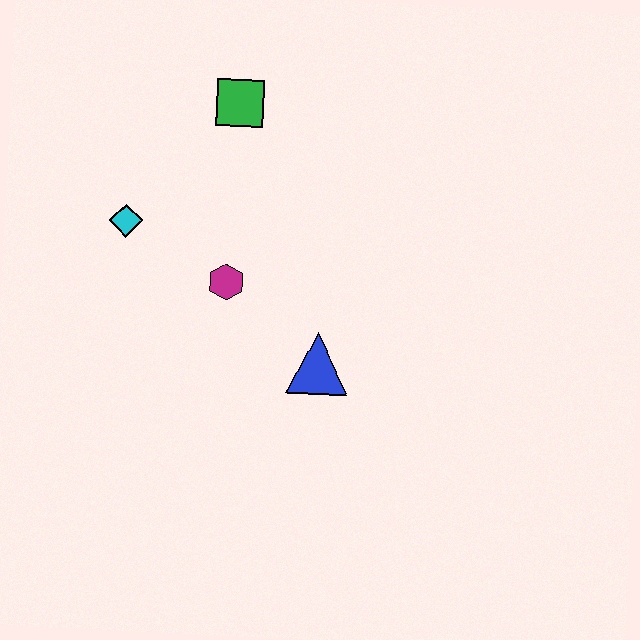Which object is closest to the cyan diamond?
The magenta hexagon is closest to the cyan diamond.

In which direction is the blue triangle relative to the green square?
The blue triangle is below the green square.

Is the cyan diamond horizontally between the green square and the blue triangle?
No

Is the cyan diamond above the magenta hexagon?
Yes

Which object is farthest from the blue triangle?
The green square is farthest from the blue triangle.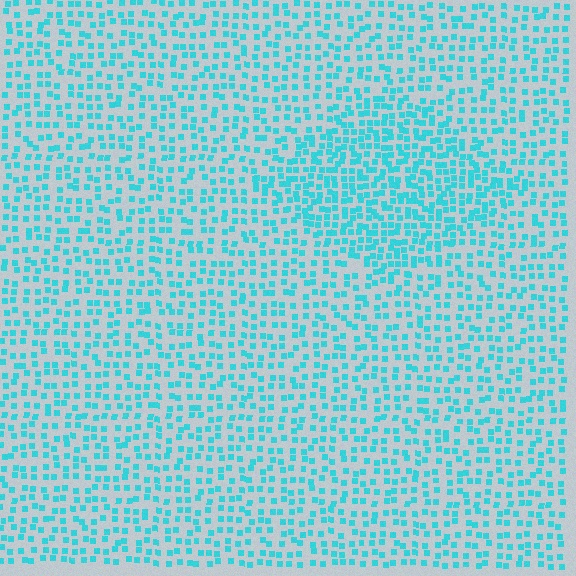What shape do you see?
I see a diamond.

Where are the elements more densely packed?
The elements are more densely packed inside the diamond boundary.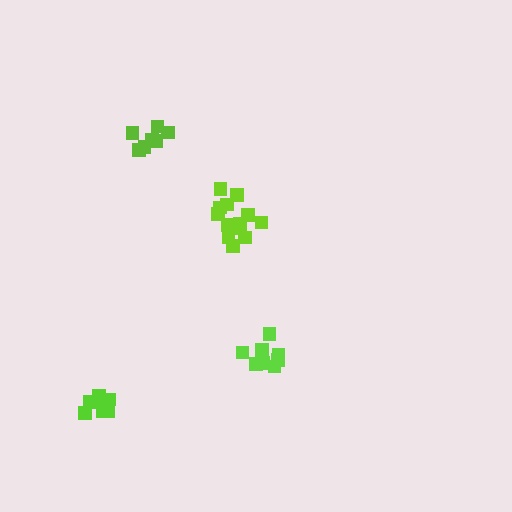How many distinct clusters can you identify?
There are 4 distinct clusters.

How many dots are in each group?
Group 1: 13 dots, Group 2: 8 dots, Group 3: 9 dots, Group 4: 7 dots (37 total).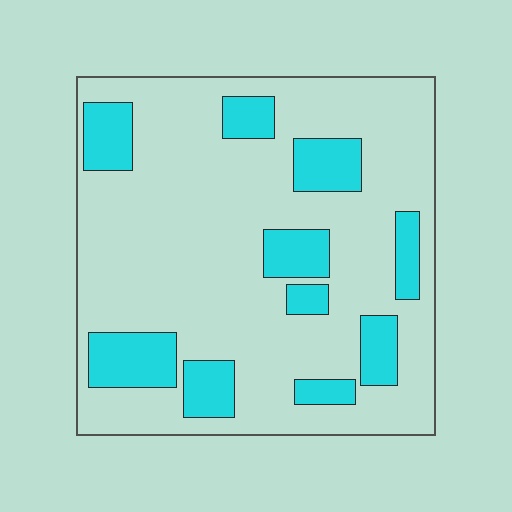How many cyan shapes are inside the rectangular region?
10.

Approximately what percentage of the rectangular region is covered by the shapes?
Approximately 20%.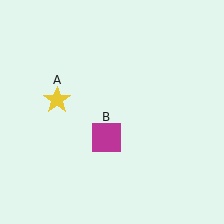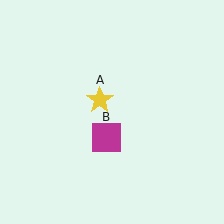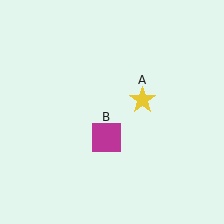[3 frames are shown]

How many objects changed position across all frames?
1 object changed position: yellow star (object A).